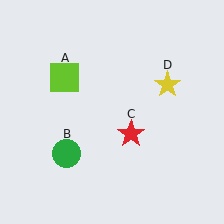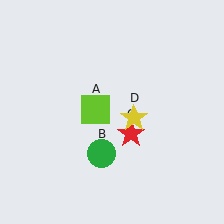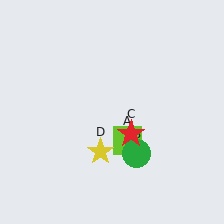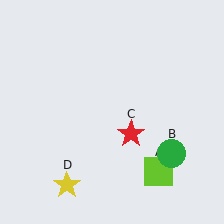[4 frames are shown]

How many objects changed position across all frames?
3 objects changed position: lime square (object A), green circle (object B), yellow star (object D).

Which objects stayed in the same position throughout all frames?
Red star (object C) remained stationary.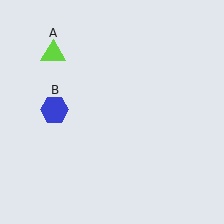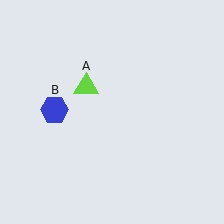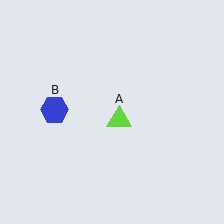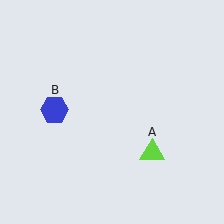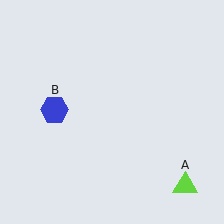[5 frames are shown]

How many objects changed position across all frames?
1 object changed position: lime triangle (object A).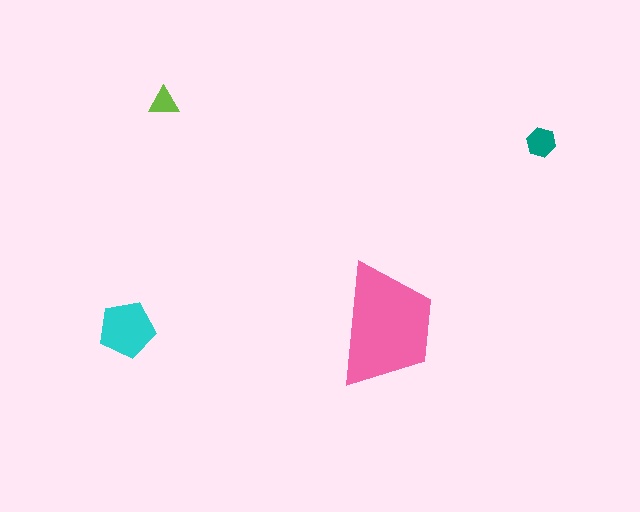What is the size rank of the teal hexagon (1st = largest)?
3rd.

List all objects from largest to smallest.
The pink trapezoid, the cyan pentagon, the teal hexagon, the lime triangle.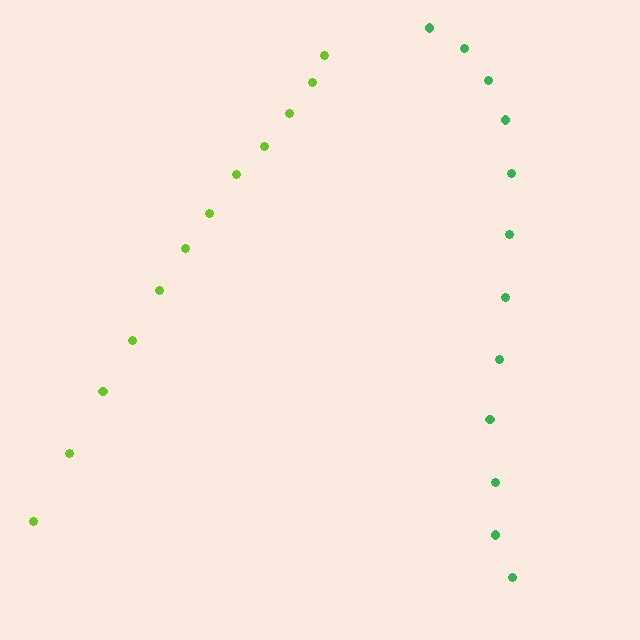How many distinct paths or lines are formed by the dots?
There are 2 distinct paths.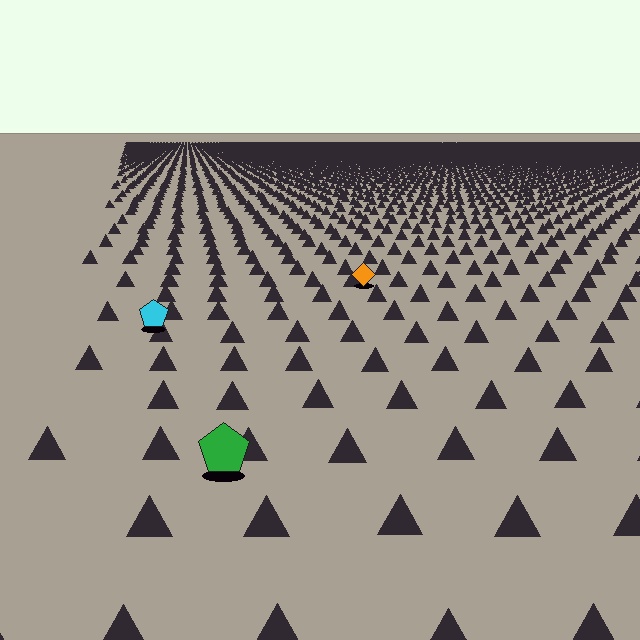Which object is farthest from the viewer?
The orange diamond is farthest from the viewer. It appears smaller and the ground texture around it is denser.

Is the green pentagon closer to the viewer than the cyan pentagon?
Yes. The green pentagon is closer — you can tell from the texture gradient: the ground texture is coarser near it.